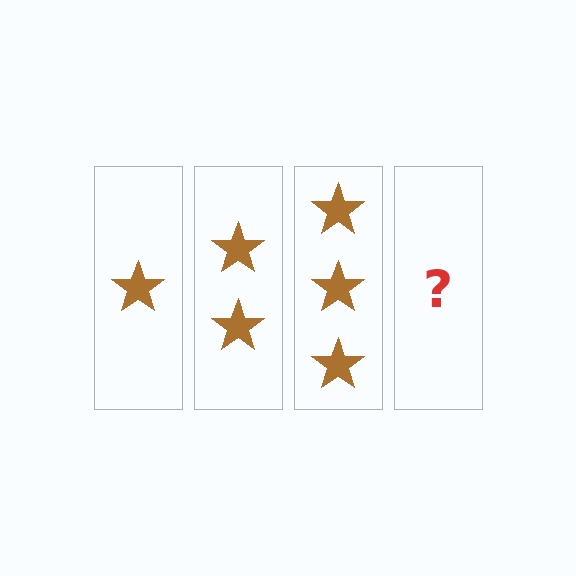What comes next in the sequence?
The next element should be 4 stars.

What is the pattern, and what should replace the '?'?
The pattern is that each step adds one more star. The '?' should be 4 stars.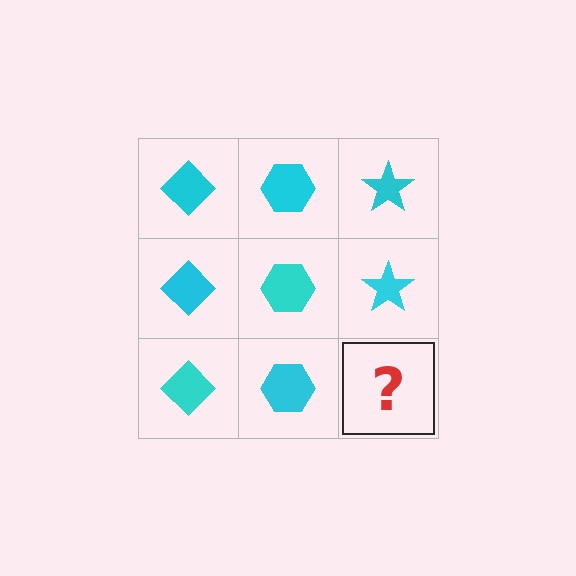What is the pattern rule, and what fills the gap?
The rule is that each column has a consistent shape. The gap should be filled with a cyan star.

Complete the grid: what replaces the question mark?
The question mark should be replaced with a cyan star.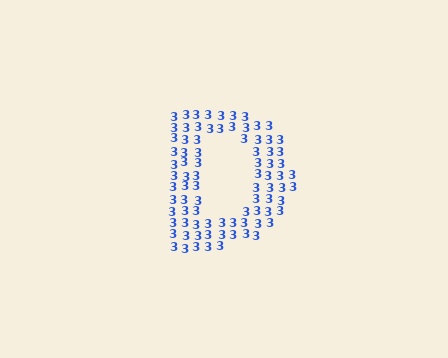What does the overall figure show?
The overall figure shows the letter D.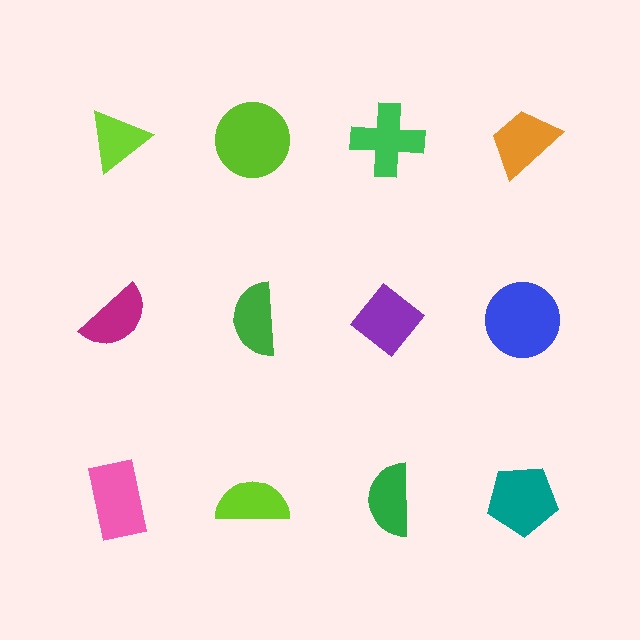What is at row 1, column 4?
An orange trapezoid.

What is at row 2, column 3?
A purple diamond.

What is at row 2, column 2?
A green semicircle.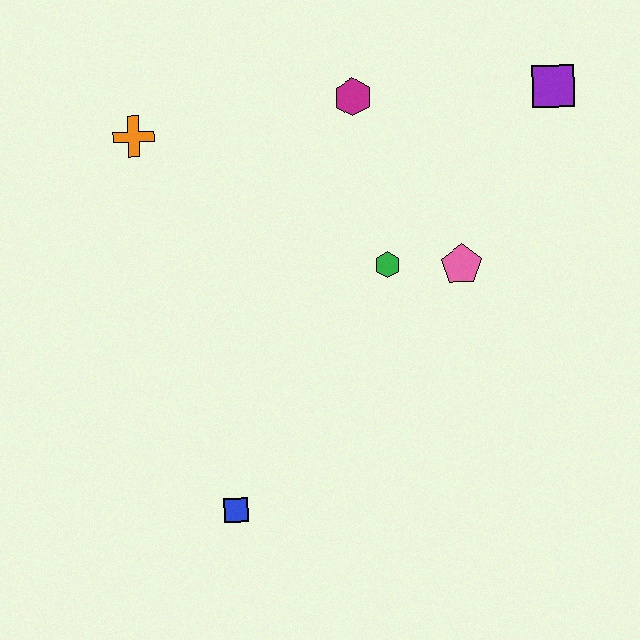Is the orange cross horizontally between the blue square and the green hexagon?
No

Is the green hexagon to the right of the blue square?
Yes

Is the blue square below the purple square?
Yes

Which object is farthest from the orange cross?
The purple square is farthest from the orange cross.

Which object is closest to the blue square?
The green hexagon is closest to the blue square.